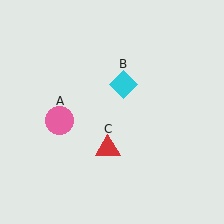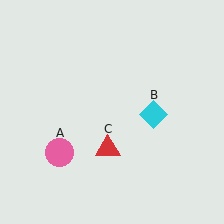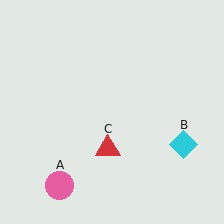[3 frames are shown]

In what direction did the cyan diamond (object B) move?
The cyan diamond (object B) moved down and to the right.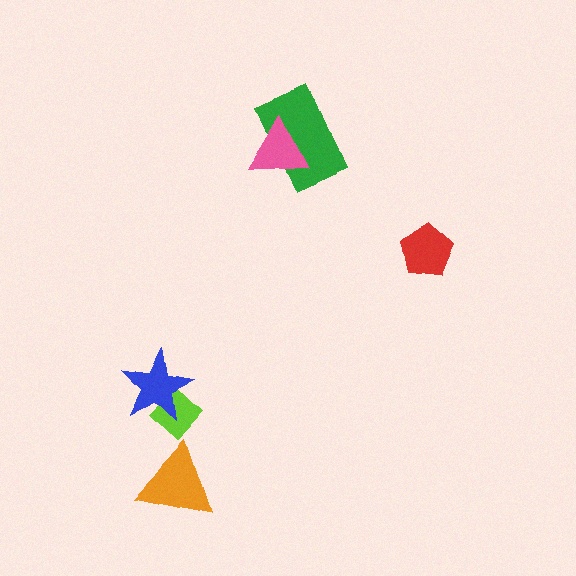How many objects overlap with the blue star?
1 object overlaps with the blue star.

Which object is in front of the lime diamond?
The blue star is in front of the lime diamond.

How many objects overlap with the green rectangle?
1 object overlaps with the green rectangle.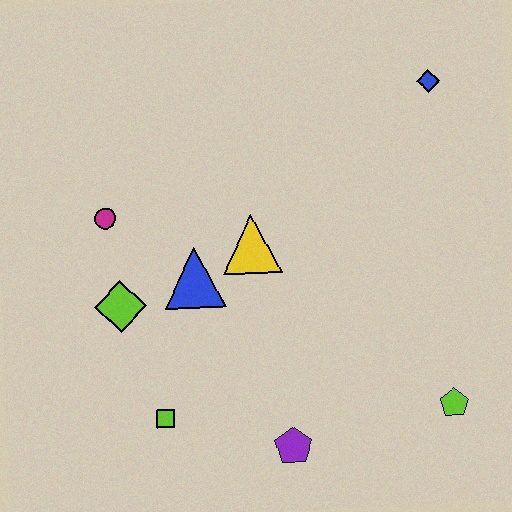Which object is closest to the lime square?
The lime diamond is closest to the lime square.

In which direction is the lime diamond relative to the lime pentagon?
The lime diamond is to the left of the lime pentagon.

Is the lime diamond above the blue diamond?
No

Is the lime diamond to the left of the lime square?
Yes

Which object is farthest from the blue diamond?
The lime square is farthest from the blue diamond.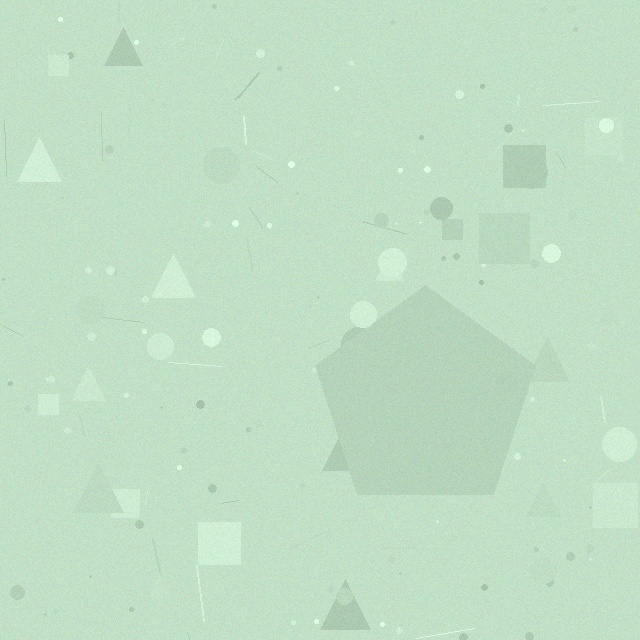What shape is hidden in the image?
A pentagon is hidden in the image.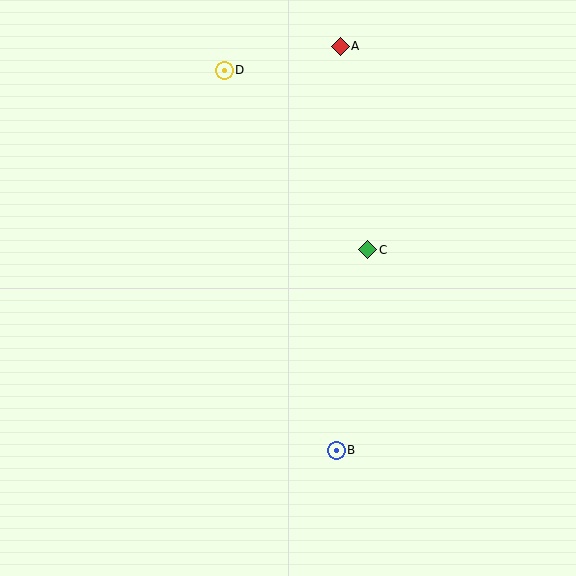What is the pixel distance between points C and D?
The distance between C and D is 230 pixels.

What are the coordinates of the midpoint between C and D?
The midpoint between C and D is at (296, 160).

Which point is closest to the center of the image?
Point C at (368, 250) is closest to the center.